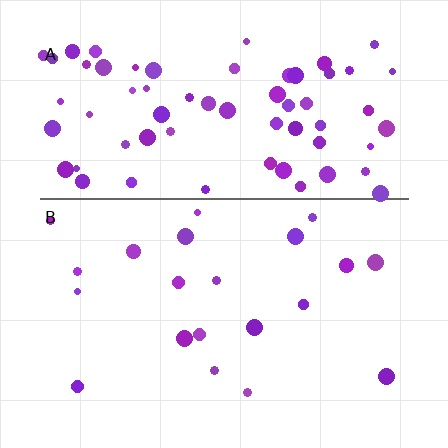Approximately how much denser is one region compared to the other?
Approximately 3.3× — region A over region B.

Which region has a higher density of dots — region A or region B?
A (the top).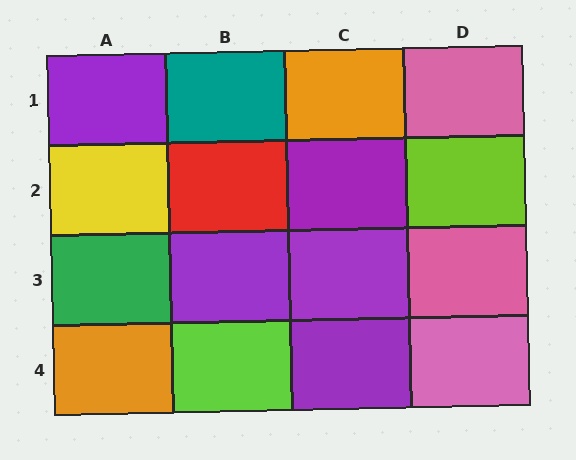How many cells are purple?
5 cells are purple.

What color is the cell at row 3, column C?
Purple.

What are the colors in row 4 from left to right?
Orange, lime, purple, pink.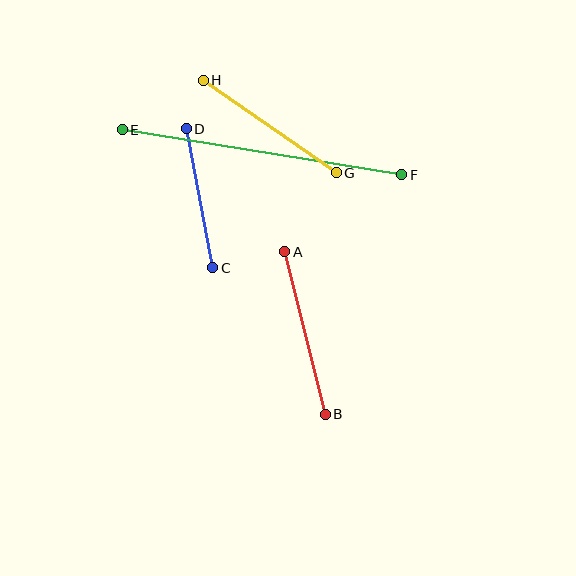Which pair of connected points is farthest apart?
Points E and F are farthest apart.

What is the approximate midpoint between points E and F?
The midpoint is at approximately (262, 152) pixels.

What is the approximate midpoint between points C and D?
The midpoint is at approximately (200, 198) pixels.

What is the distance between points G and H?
The distance is approximately 162 pixels.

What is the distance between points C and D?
The distance is approximately 142 pixels.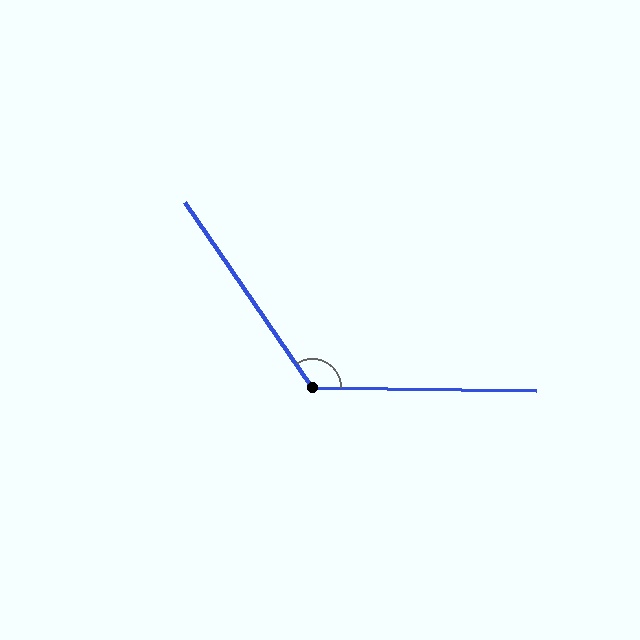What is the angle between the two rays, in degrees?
Approximately 125 degrees.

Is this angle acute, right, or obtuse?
It is obtuse.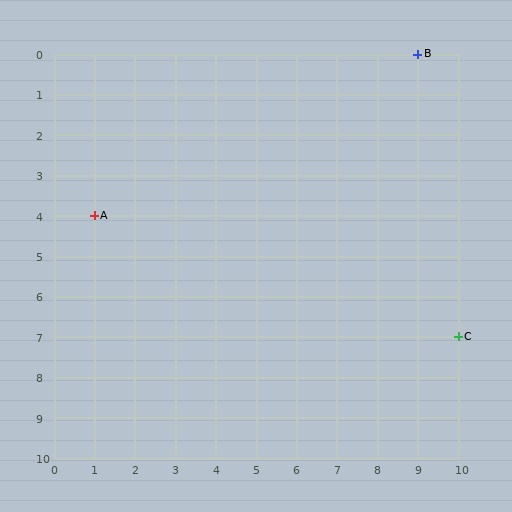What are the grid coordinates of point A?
Point A is at grid coordinates (1, 4).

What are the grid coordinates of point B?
Point B is at grid coordinates (9, 0).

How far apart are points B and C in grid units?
Points B and C are 1 column and 7 rows apart (about 7.1 grid units diagonally).